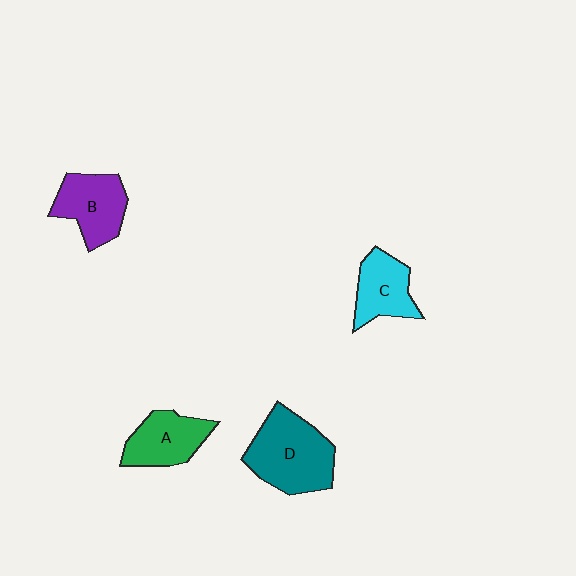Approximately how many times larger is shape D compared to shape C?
Approximately 1.6 times.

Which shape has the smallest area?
Shape C (cyan).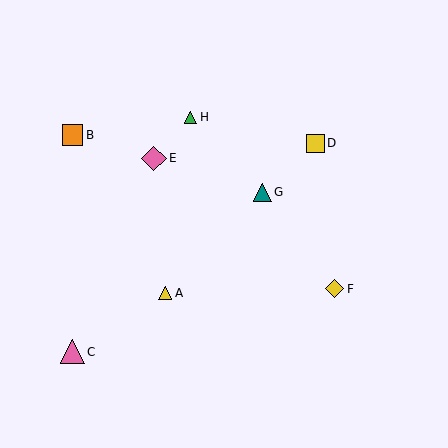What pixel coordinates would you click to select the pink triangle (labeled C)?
Click at (72, 352) to select the pink triangle C.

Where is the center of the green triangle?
The center of the green triangle is at (191, 117).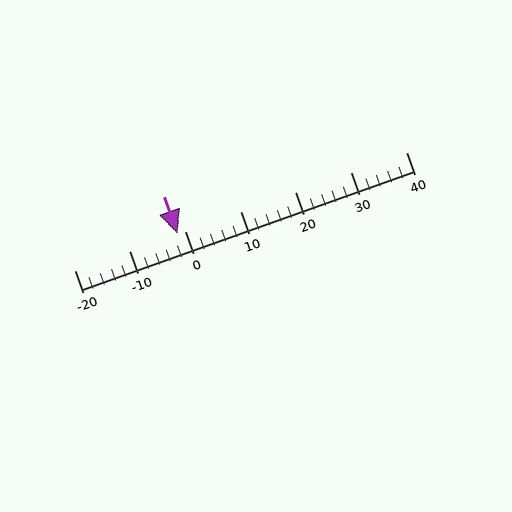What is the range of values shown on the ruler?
The ruler shows values from -20 to 40.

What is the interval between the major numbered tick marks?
The major tick marks are spaced 10 units apart.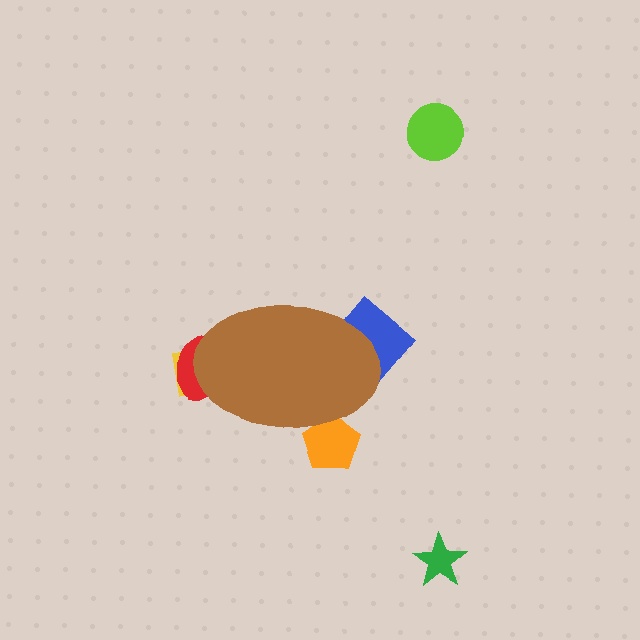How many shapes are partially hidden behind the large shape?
4 shapes are partially hidden.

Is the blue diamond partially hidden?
Yes, the blue diamond is partially hidden behind the brown ellipse.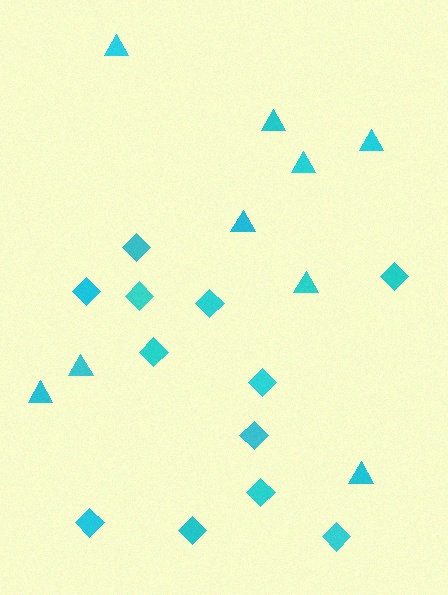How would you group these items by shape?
There are 2 groups: one group of diamonds (12) and one group of triangles (9).